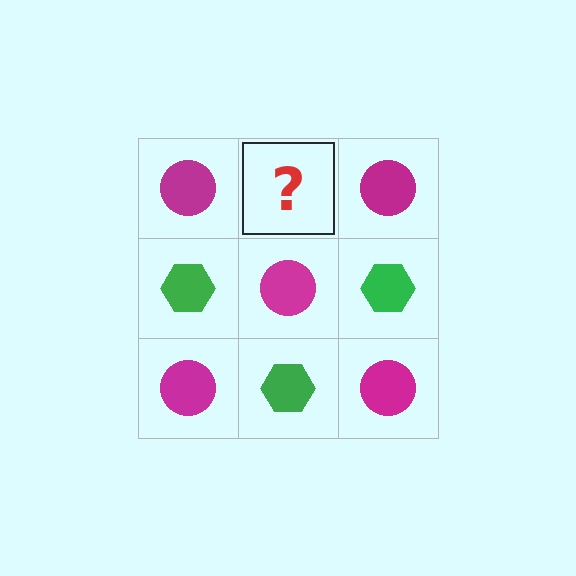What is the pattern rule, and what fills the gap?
The rule is that it alternates magenta circle and green hexagon in a checkerboard pattern. The gap should be filled with a green hexagon.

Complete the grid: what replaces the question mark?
The question mark should be replaced with a green hexagon.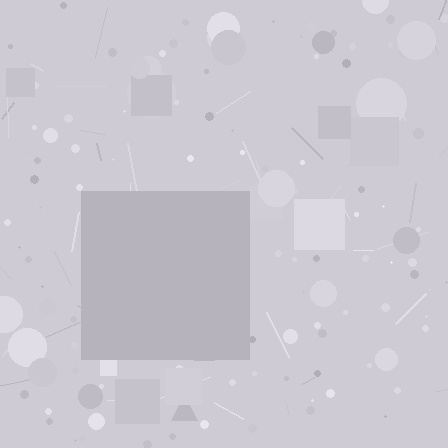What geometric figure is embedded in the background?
A square is embedded in the background.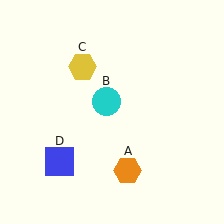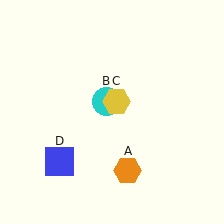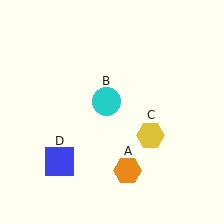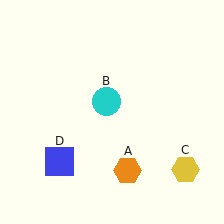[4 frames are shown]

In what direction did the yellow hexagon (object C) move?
The yellow hexagon (object C) moved down and to the right.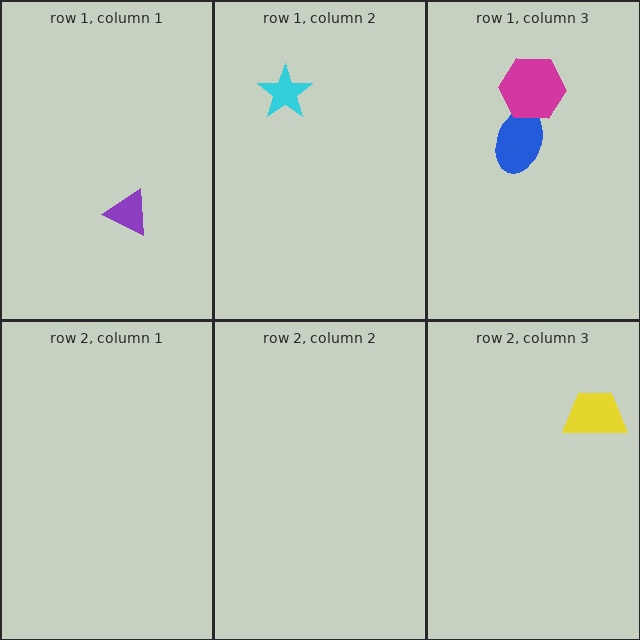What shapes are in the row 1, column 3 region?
The blue ellipse, the magenta hexagon.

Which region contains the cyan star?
The row 1, column 2 region.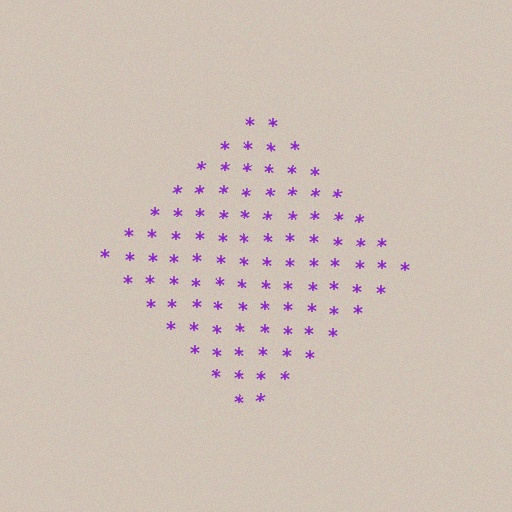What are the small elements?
The small elements are asterisks.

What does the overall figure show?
The overall figure shows a diamond.